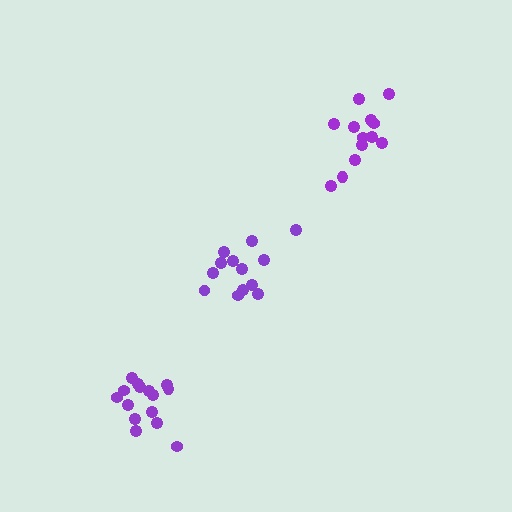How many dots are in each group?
Group 1: 13 dots, Group 2: 15 dots, Group 3: 13 dots (41 total).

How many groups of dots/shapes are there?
There are 3 groups.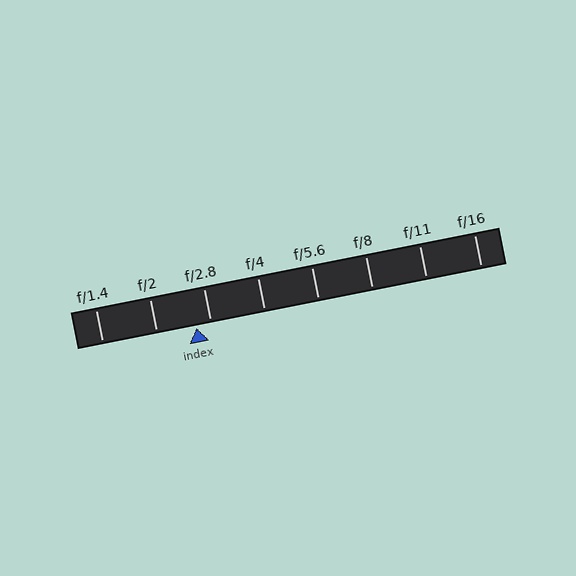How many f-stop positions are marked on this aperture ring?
There are 8 f-stop positions marked.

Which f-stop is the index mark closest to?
The index mark is closest to f/2.8.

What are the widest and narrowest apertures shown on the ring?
The widest aperture shown is f/1.4 and the narrowest is f/16.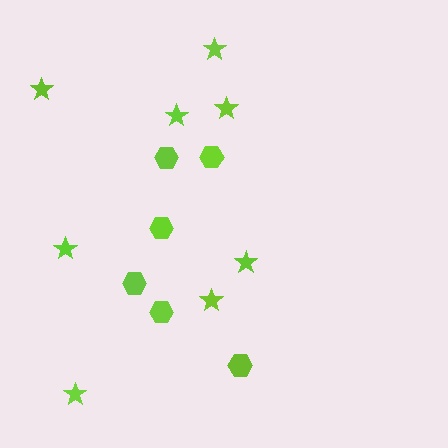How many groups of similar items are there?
There are 2 groups: one group of hexagons (6) and one group of stars (8).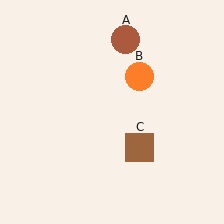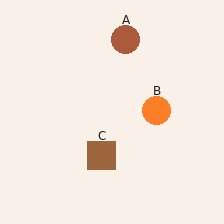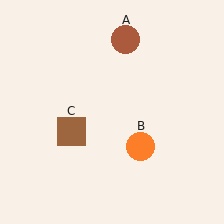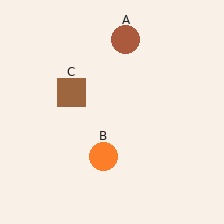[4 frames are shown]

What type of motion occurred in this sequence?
The orange circle (object B), brown square (object C) rotated clockwise around the center of the scene.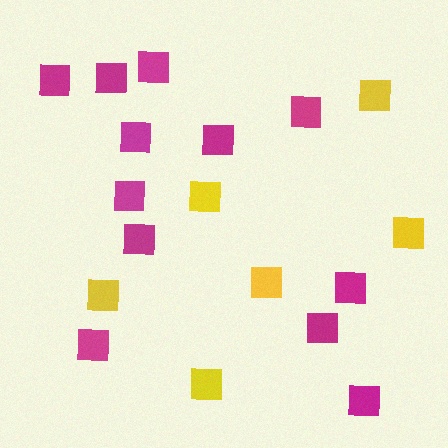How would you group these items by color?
There are 2 groups: one group of yellow squares (6) and one group of magenta squares (12).